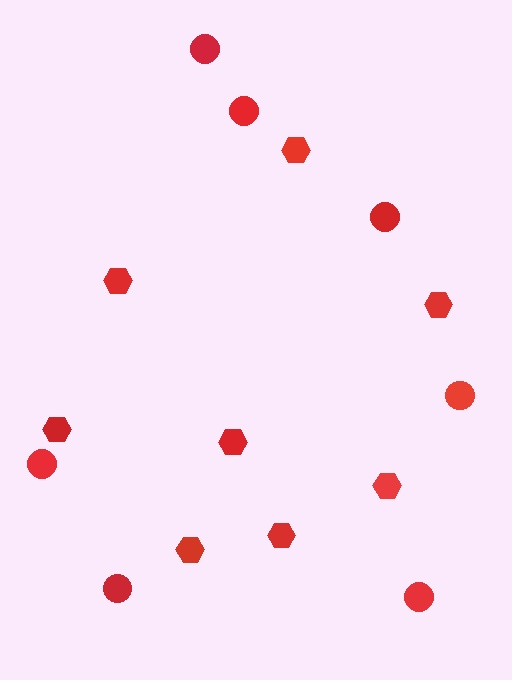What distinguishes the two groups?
There are 2 groups: one group of circles (7) and one group of hexagons (8).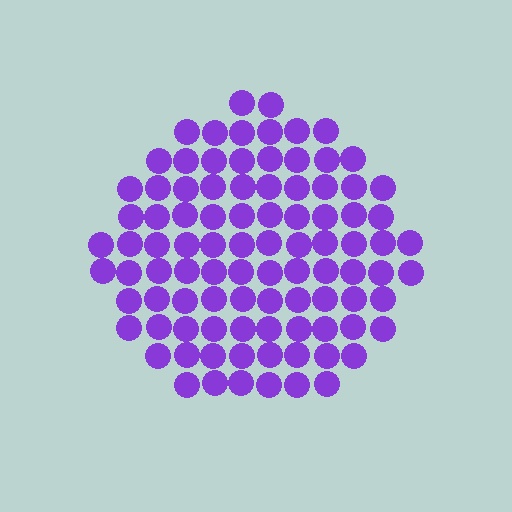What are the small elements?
The small elements are circles.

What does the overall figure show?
The overall figure shows a circle.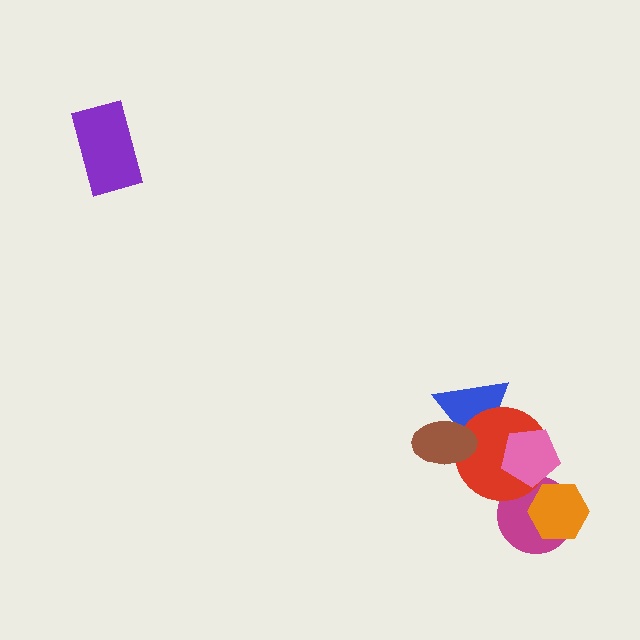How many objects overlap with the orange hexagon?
1 object overlaps with the orange hexagon.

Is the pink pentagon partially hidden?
No, no other shape covers it.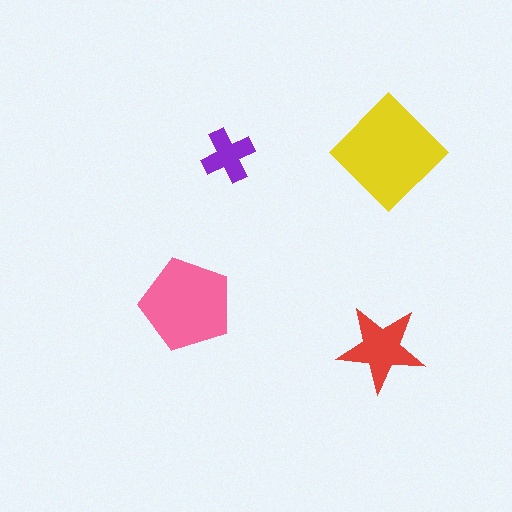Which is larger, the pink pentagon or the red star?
The pink pentagon.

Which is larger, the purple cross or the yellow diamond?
The yellow diamond.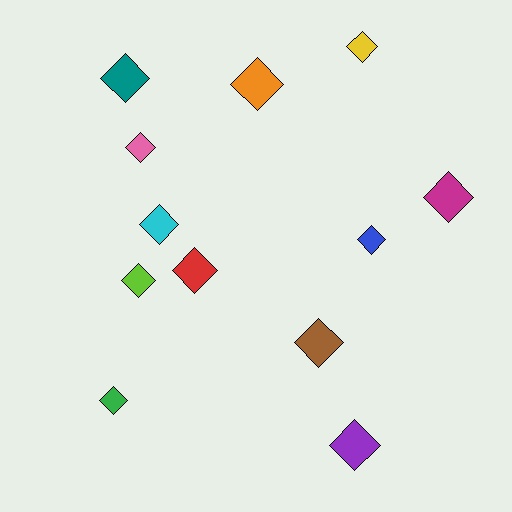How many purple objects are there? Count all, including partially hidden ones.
There is 1 purple object.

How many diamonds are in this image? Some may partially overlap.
There are 12 diamonds.